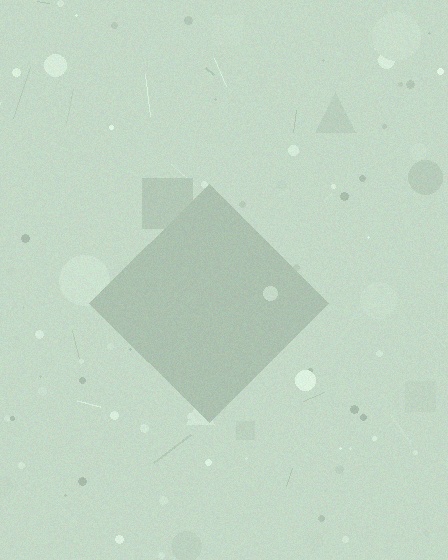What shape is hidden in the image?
A diamond is hidden in the image.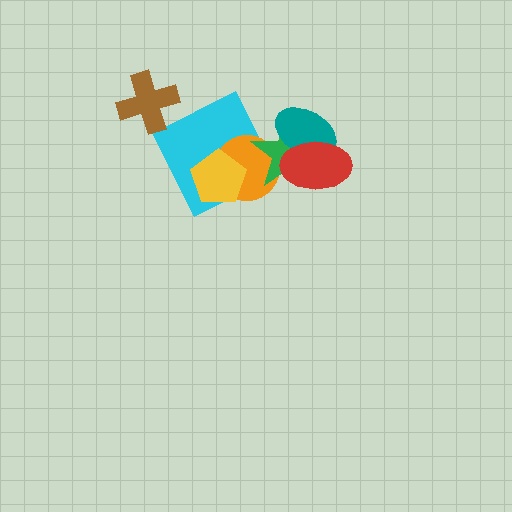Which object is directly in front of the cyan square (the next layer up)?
The orange circle is directly in front of the cyan square.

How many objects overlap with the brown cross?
0 objects overlap with the brown cross.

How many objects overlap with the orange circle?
3 objects overlap with the orange circle.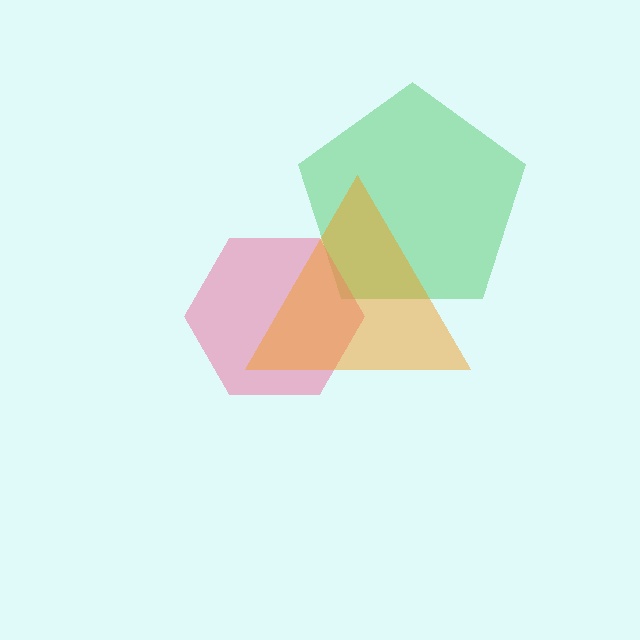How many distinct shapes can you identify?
There are 3 distinct shapes: a green pentagon, a pink hexagon, an orange triangle.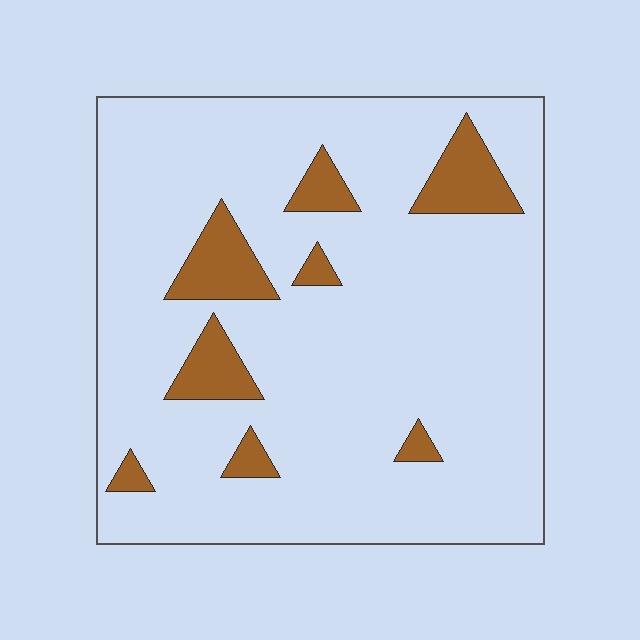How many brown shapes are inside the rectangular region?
8.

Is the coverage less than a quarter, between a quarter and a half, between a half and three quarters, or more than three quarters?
Less than a quarter.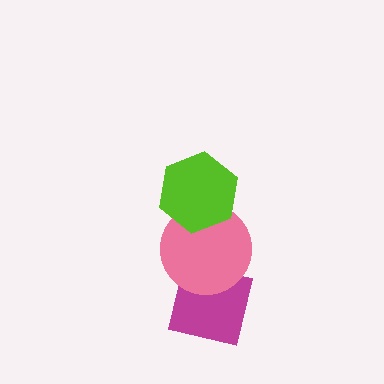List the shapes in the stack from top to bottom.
From top to bottom: the lime hexagon, the pink circle, the magenta square.